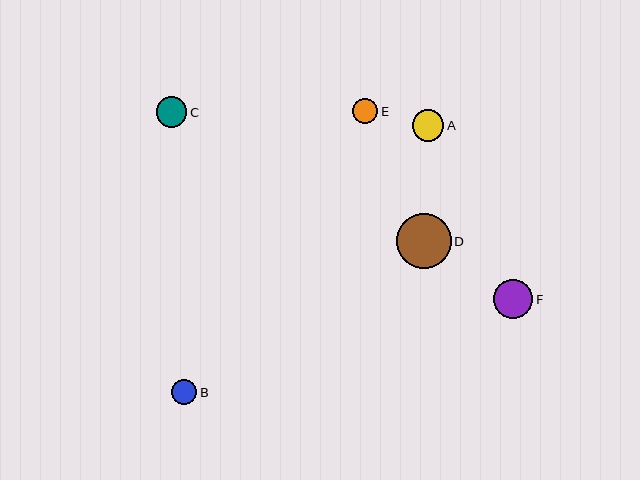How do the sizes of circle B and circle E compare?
Circle B and circle E are approximately the same size.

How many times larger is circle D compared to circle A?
Circle D is approximately 1.7 times the size of circle A.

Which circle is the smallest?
Circle E is the smallest with a size of approximately 25 pixels.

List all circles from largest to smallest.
From largest to smallest: D, F, A, C, B, E.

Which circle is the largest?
Circle D is the largest with a size of approximately 55 pixels.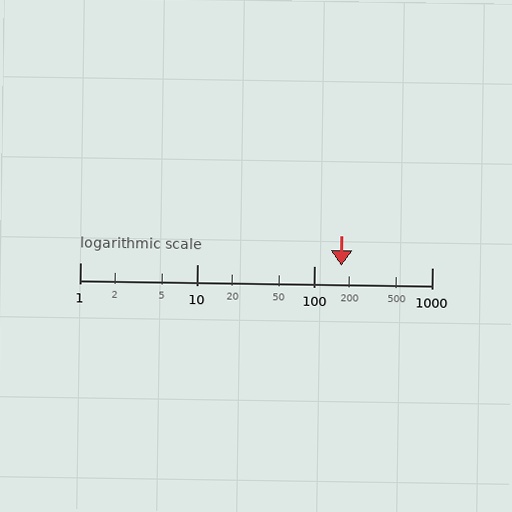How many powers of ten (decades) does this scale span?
The scale spans 3 decades, from 1 to 1000.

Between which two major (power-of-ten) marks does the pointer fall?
The pointer is between 100 and 1000.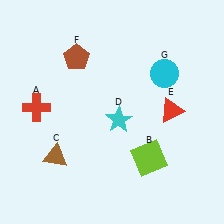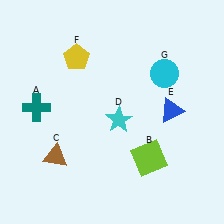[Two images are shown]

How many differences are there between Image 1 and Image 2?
There are 3 differences between the two images.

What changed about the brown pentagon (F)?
In Image 1, F is brown. In Image 2, it changed to yellow.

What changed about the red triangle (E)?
In Image 1, E is red. In Image 2, it changed to blue.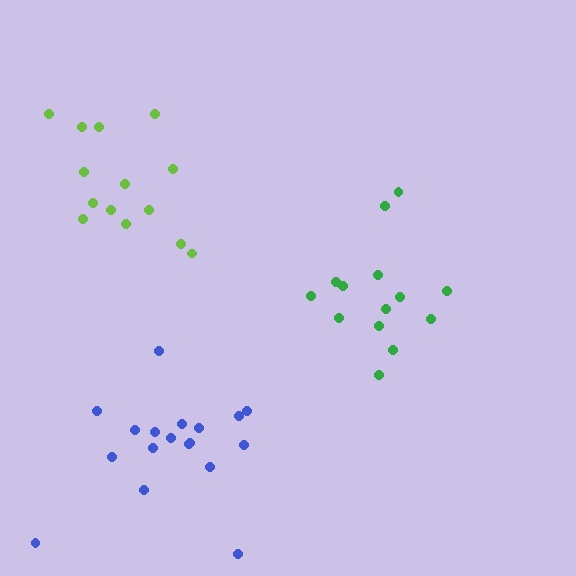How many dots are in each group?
Group 1: 14 dots, Group 2: 14 dots, Group 3: 18 dots (46 total).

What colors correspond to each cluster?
The clusters are colored: green, lime, blue.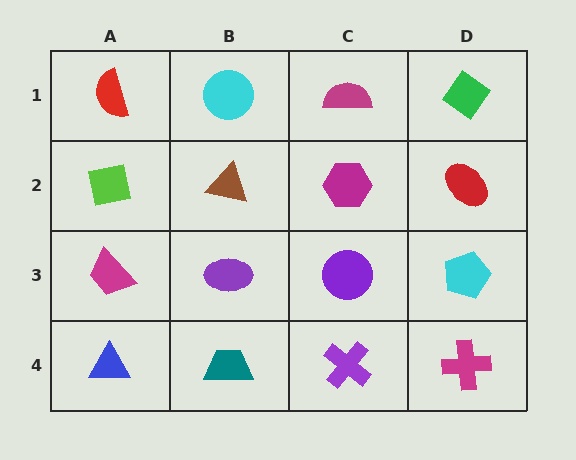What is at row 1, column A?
A red semicircle.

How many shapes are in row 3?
4 shapes.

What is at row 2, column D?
A red ellipse.